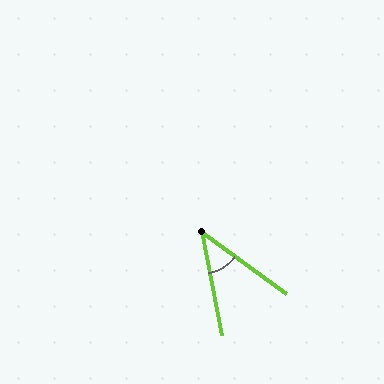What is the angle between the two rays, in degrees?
Approximately 43 degrees.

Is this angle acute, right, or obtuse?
It is acute.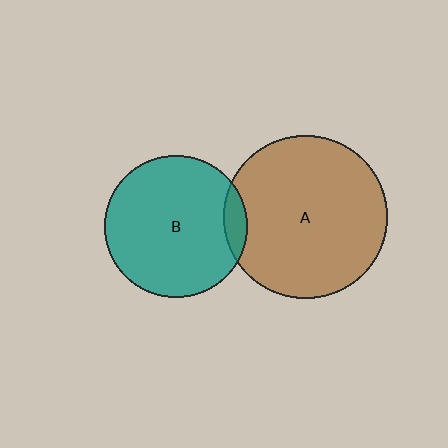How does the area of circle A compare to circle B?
Approximately 1.3 times.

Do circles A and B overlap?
Yes.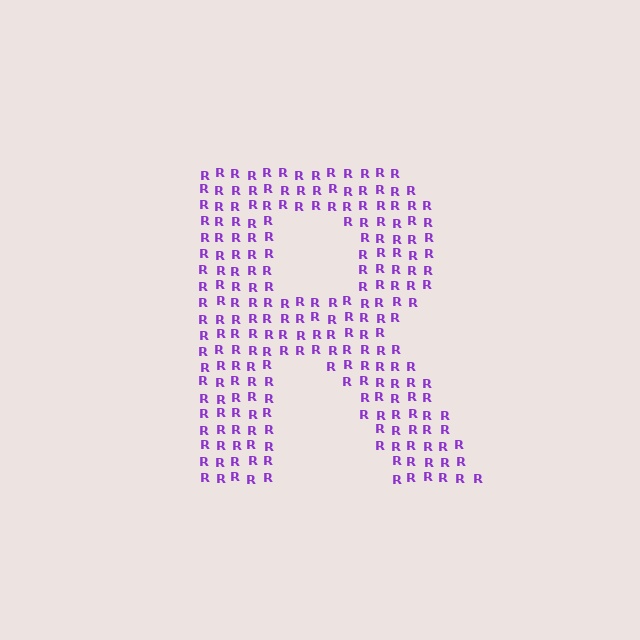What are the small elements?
The small elements are letter R's.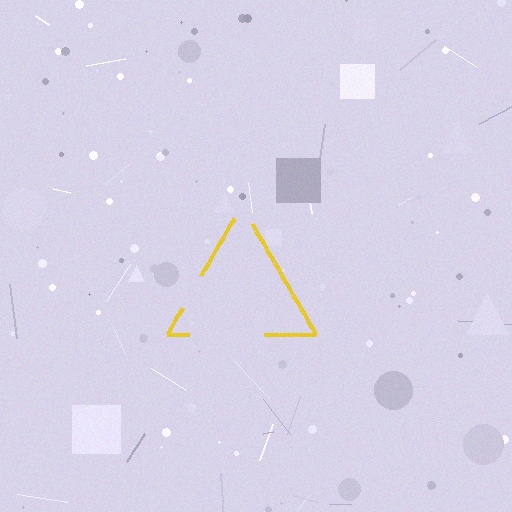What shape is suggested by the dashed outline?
The dashed outline suggests a triangle.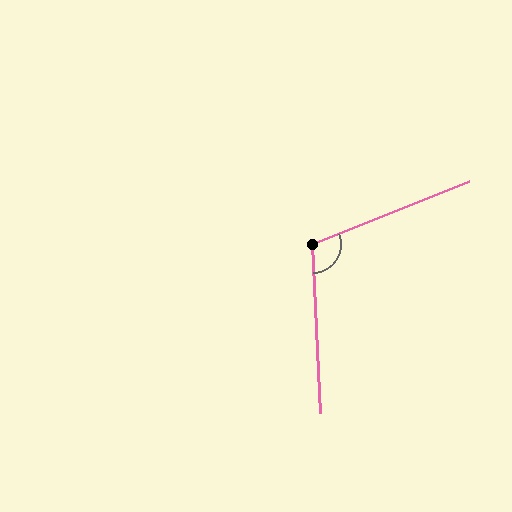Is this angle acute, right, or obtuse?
It is obtuse.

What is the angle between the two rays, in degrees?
Approximately 109 degrees.